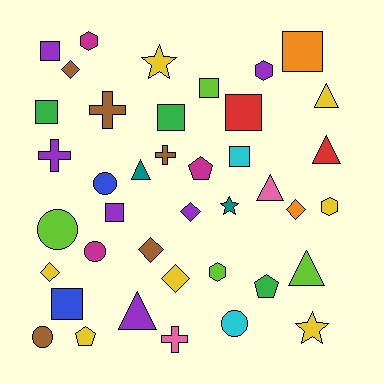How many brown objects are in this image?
There are 5 brown objects.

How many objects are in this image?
There are 40 objects.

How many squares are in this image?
There are 9 squares.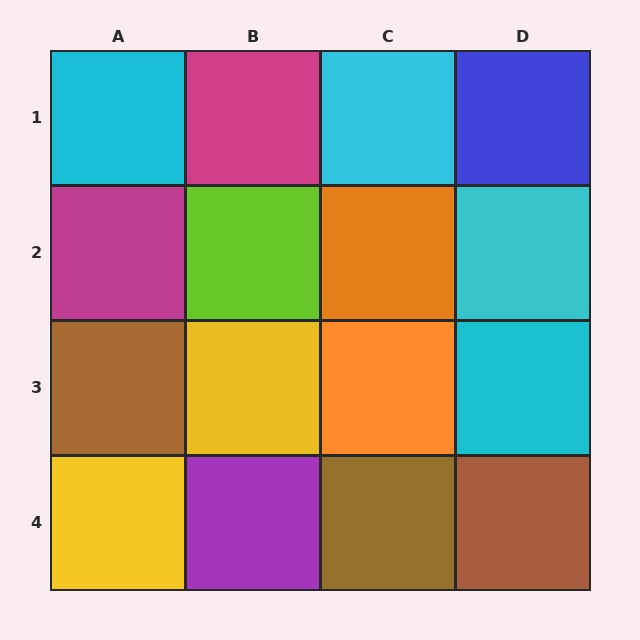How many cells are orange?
2 cells are orange.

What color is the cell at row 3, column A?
Brown.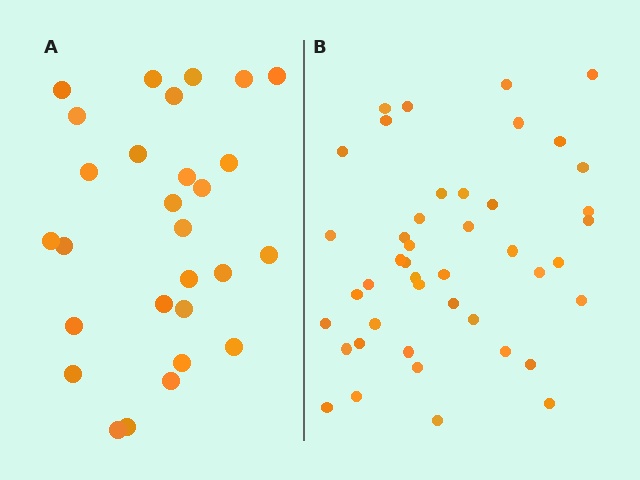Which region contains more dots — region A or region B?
Region B (the right region) has more dots.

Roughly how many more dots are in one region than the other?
Region B has approximately 15 more dots than region A.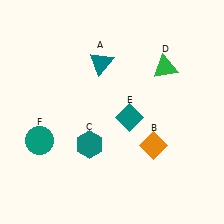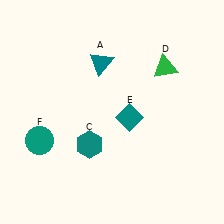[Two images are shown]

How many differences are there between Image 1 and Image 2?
There is 1 difference between the two images.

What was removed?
The orange diamond (B) was removed in Image 2.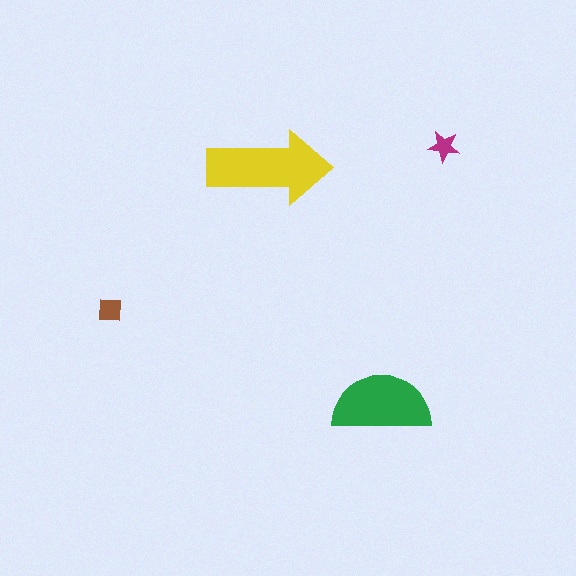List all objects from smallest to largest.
The magenta star, the brown square, the green semicircle, the yellow arrow.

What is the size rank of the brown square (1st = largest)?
3rd.